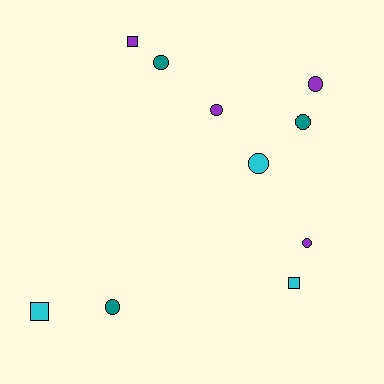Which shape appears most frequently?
Circle, with 7 objects.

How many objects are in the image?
There are 10 objects.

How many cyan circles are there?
There is 1 cyan circle.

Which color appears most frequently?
Purple, with 4 objects.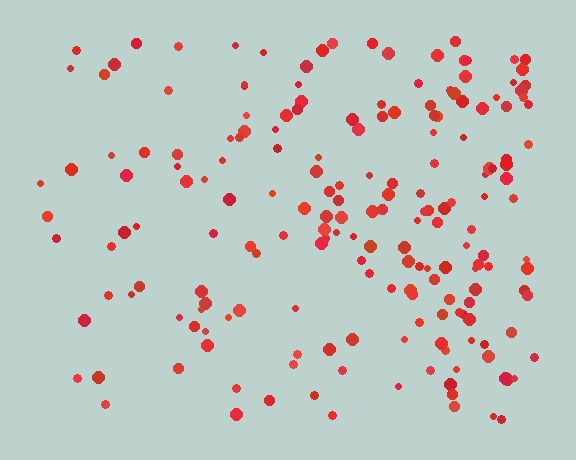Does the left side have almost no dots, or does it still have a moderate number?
Still a moderate number, just noticeably fewer than the right.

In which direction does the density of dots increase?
From left to right, with the right side densest.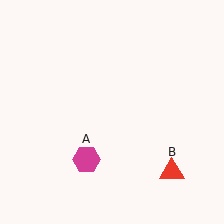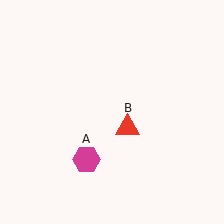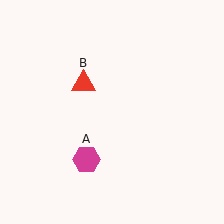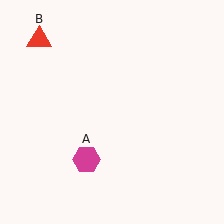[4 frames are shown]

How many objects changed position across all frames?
1 object changed position: red triangle (object B).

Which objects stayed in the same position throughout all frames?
Magenta hexagon (object A) remained stationary.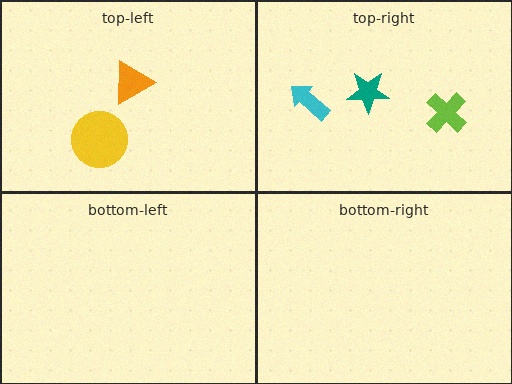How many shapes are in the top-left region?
2.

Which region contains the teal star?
The top-right region.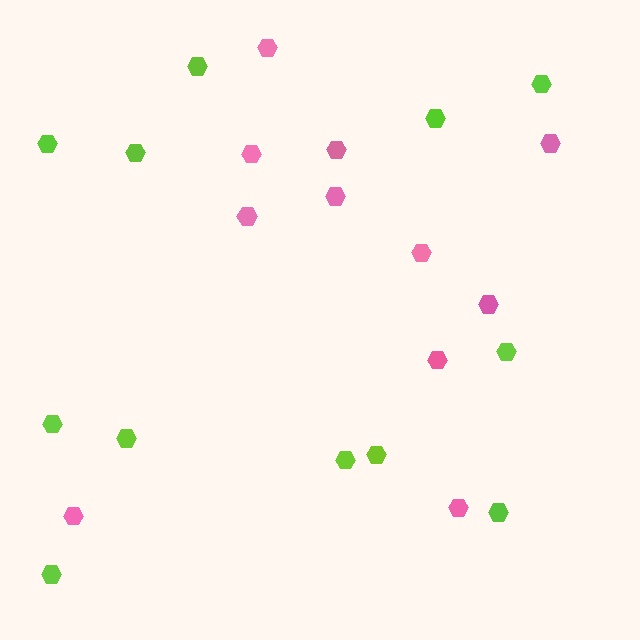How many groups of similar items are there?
There are 2 groups: one group of pink hexagons (11) and one group of lime hexagons (12).